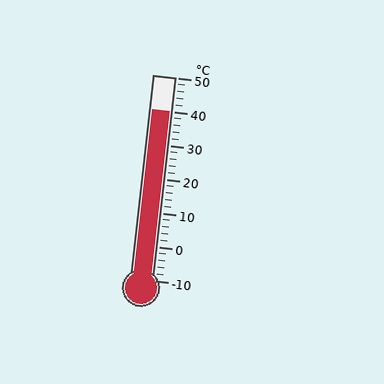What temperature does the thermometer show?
The thermometer shows approximately 40°C.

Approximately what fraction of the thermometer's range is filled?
The thermometer is filled to approximately 85% of its range.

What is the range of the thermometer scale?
The thermometer scale ranges from -10°C to 50°C.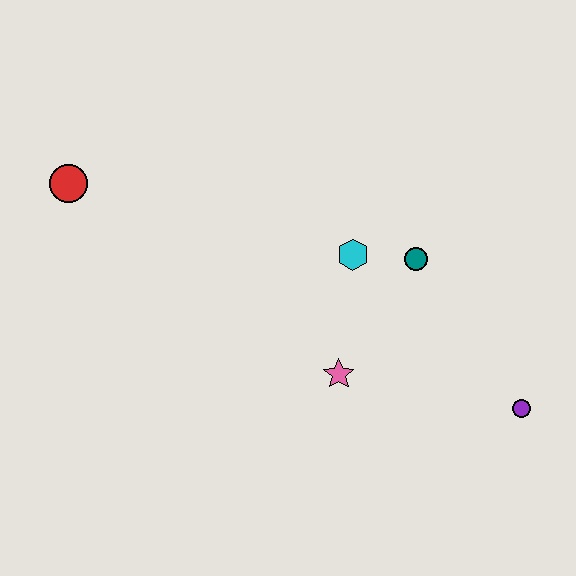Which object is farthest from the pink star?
The red circle is farthest from the pink star.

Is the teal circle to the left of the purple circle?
Yes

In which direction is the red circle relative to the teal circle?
The red circle is to the left of the teal circle.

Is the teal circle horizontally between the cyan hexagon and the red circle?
No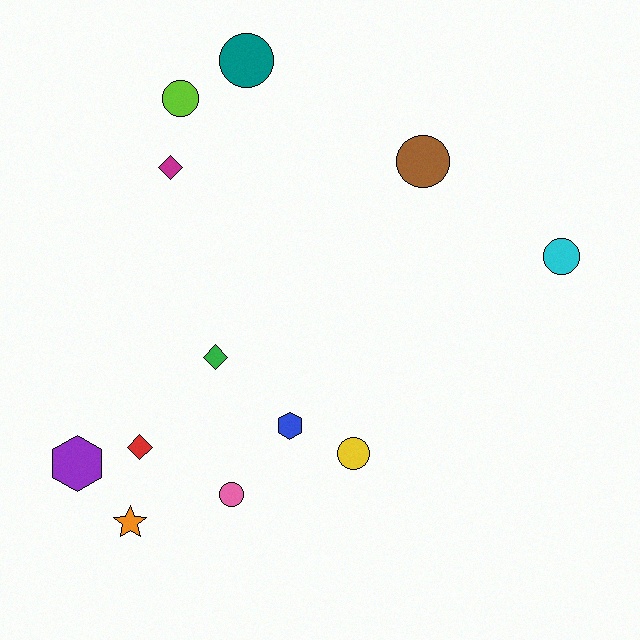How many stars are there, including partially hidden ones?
There is 1 star.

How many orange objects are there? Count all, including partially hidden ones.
There is 1 orange object.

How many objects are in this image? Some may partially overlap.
There are 12 objects.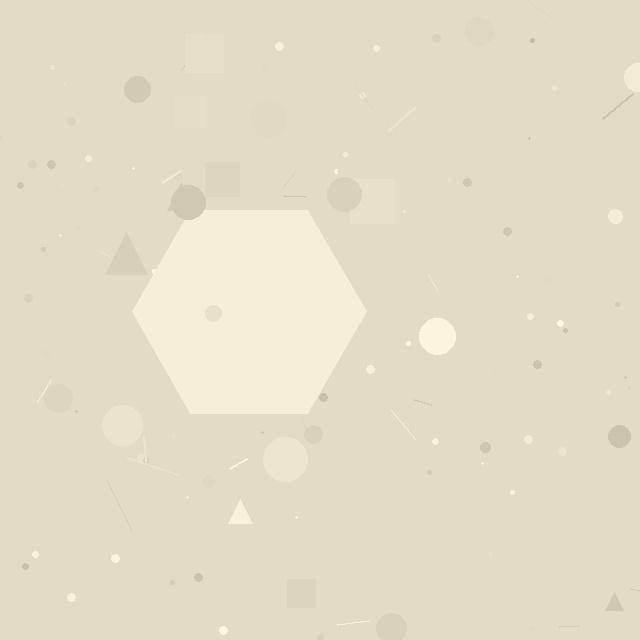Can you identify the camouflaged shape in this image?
The camouflaged shape is a hexagon.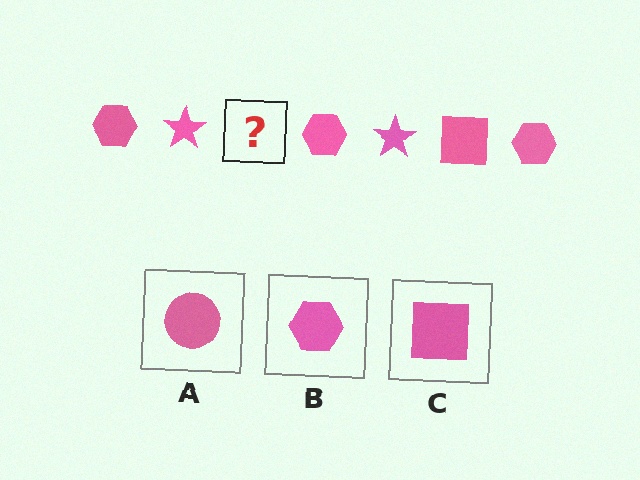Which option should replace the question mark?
Option C.